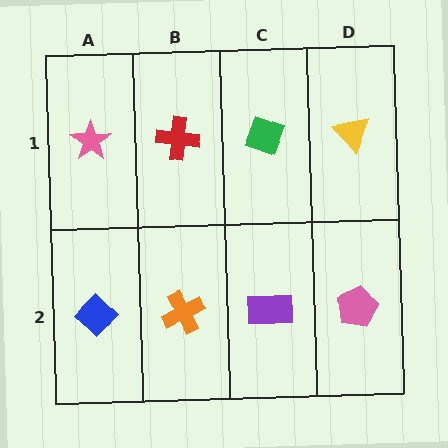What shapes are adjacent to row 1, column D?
A pink pentagon (row 2, column D), a green diamond (row 1, column C).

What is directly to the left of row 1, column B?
A pink star.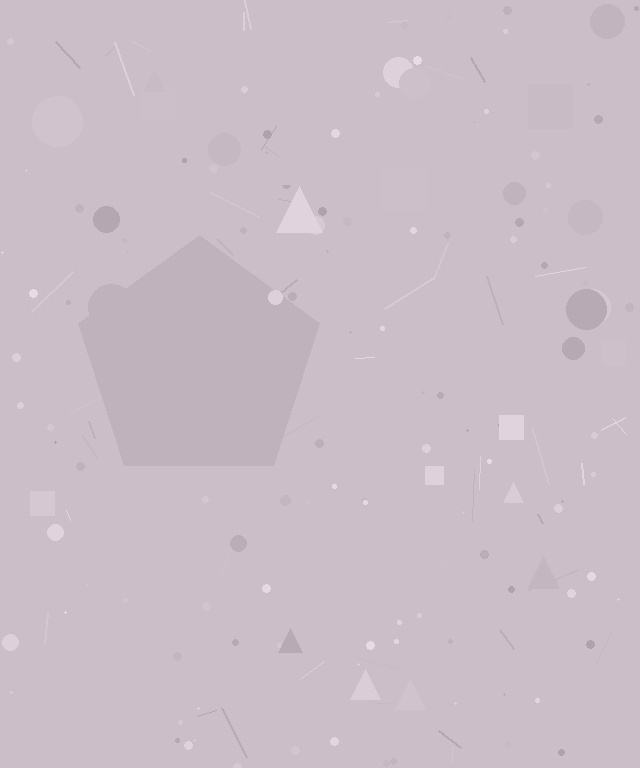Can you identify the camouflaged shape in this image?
The camouflaged shape is a pentagon.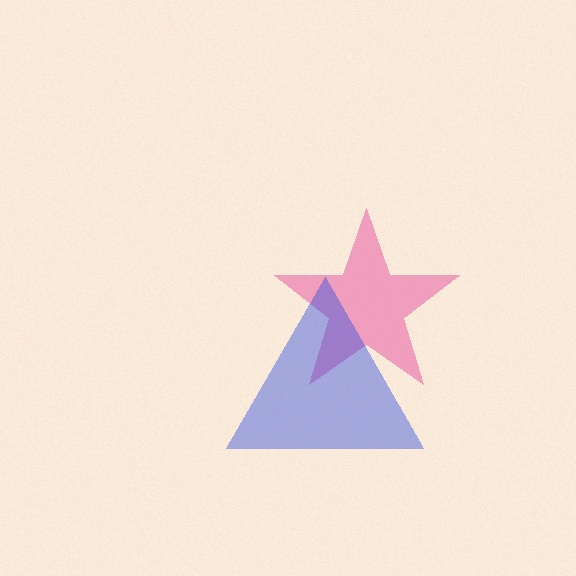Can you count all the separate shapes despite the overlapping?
Yes, there are 2 separate shapes.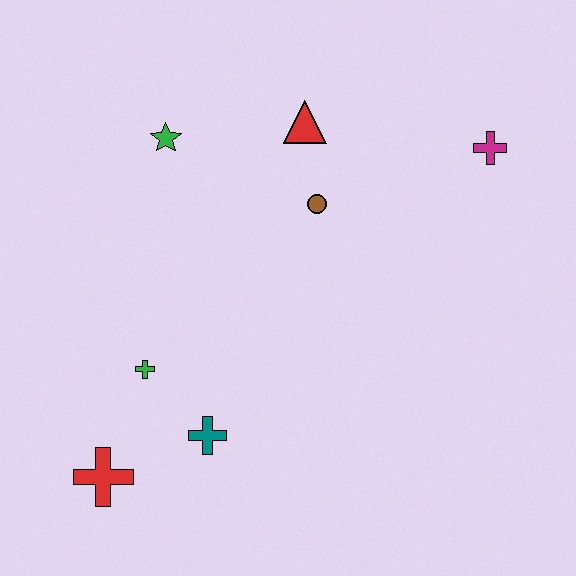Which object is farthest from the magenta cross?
The red cross is farthest from the magenta cross.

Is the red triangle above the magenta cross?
Yes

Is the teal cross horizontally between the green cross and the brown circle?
Yes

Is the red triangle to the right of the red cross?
Yes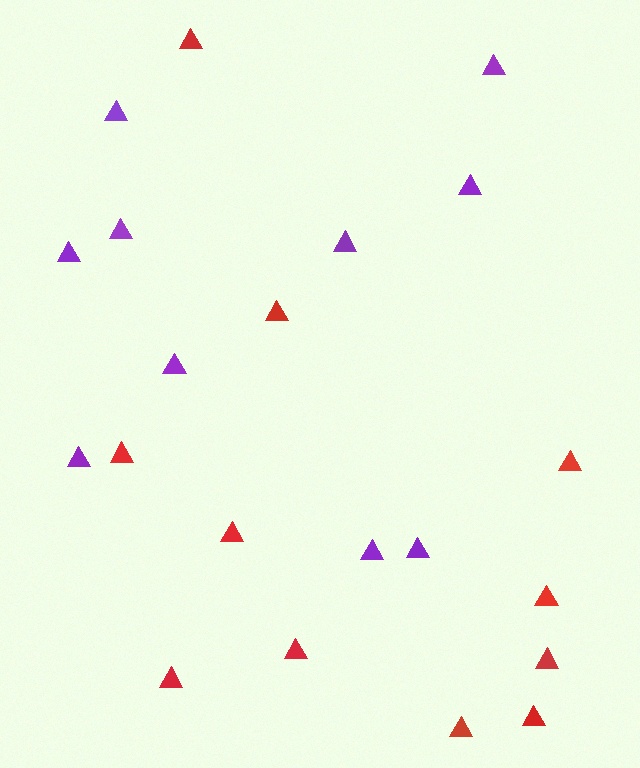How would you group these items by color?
There are 2 groups: one group of red triangles (11) and one group of purple triangles (10).